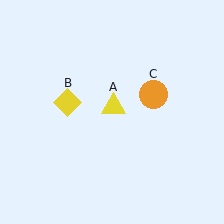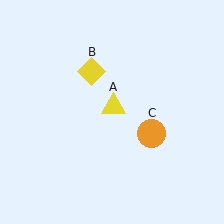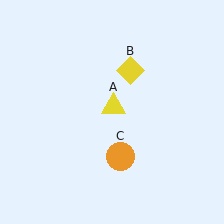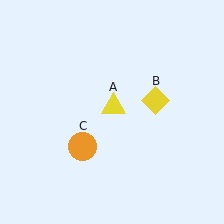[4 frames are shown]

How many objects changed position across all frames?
2 objects changed position: yellow diamond (object B), orange circle (object C).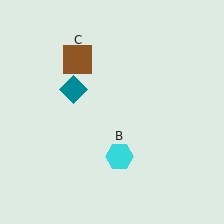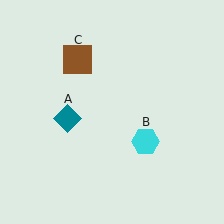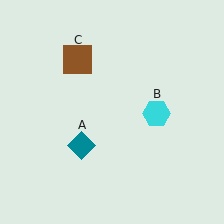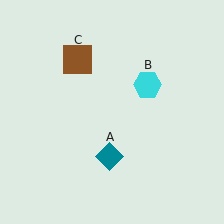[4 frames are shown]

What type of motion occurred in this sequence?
The teal diamond (object A), cyan hexagon (object B) rotated counterclockwise around the center of the scene.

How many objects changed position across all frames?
2 objects changed position: teal diamond (object A), cyan hexagon (object B).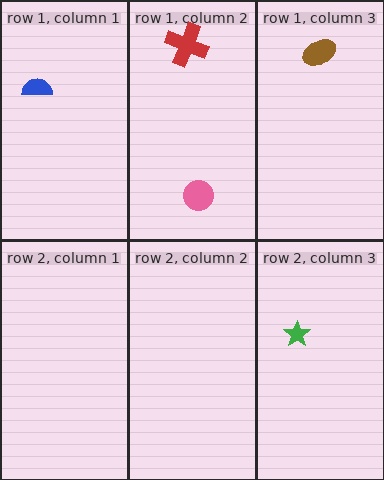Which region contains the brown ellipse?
The row 1, column 3 region.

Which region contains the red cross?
The row 1, column 2 region.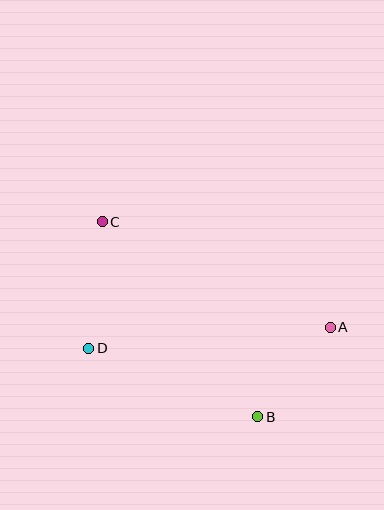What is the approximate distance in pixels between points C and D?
The distance between C and D is approximately 127 pixels.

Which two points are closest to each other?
Points A and B are closest to each other.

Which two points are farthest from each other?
Points A and C are farthest from each other.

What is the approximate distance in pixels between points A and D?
The distance between A and D is approximately 243 pixels.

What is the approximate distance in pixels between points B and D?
The distance between B and D is approximately 182 pixels.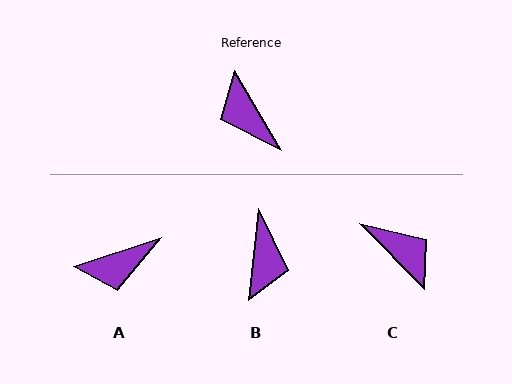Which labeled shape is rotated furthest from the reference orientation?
C, about 166 degrees away.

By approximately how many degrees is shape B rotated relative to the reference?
Approximately 143 degrees counter-clockwise.